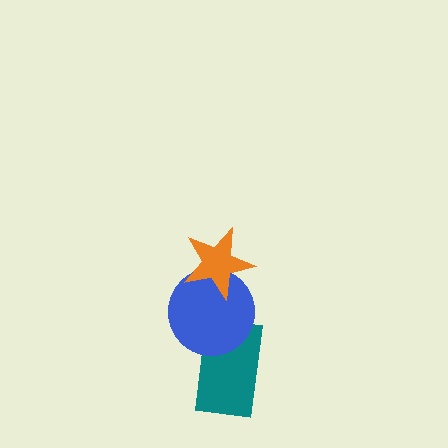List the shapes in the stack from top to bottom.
From top to bottom: the orange star, the blue circle, the teal rectangle.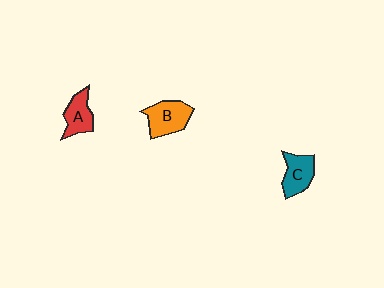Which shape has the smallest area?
Shape A (red).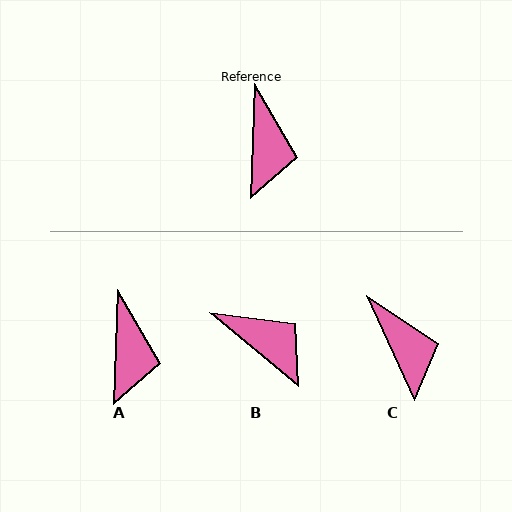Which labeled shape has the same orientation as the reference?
A.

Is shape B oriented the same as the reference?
No, it is off by about 52 degrees.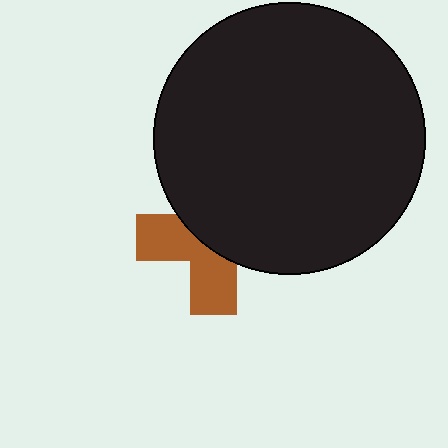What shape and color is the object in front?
The object in front is a black circle.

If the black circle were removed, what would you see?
You would see the complete brown cross.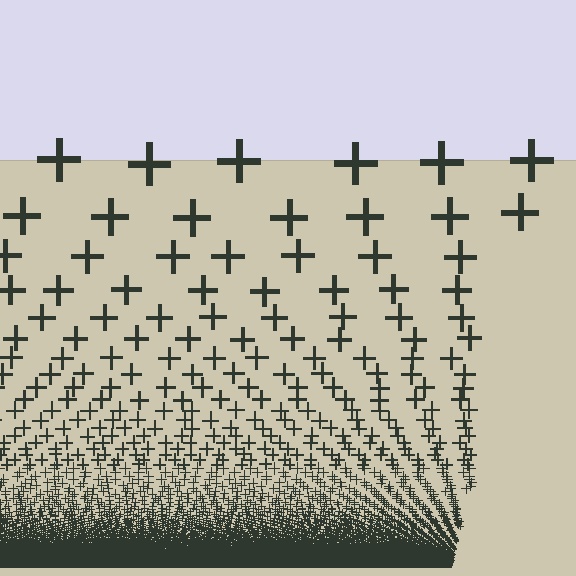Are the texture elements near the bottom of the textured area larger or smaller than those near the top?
Smaller. The gradient is inverted — elements near the bottom are smaller and denser.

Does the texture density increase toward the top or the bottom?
Density increases toward the bottom.